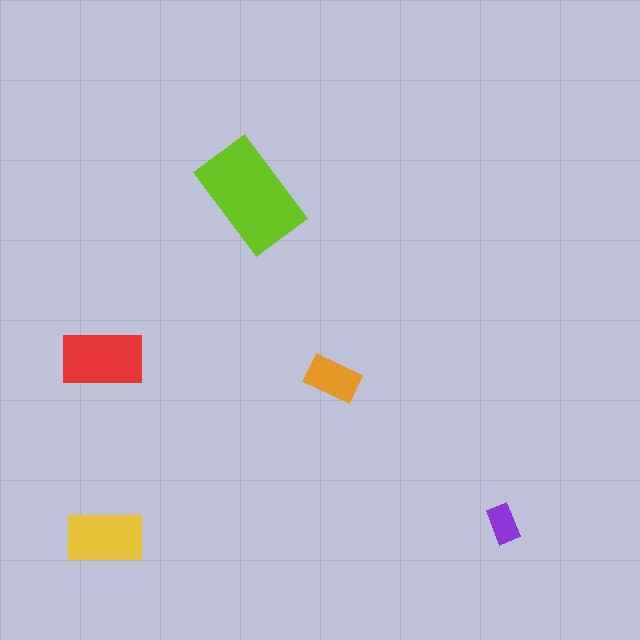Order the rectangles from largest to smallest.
the lime one, the red one, the yellow one, the orange one, the purple one.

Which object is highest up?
The lime rectangle is topmost.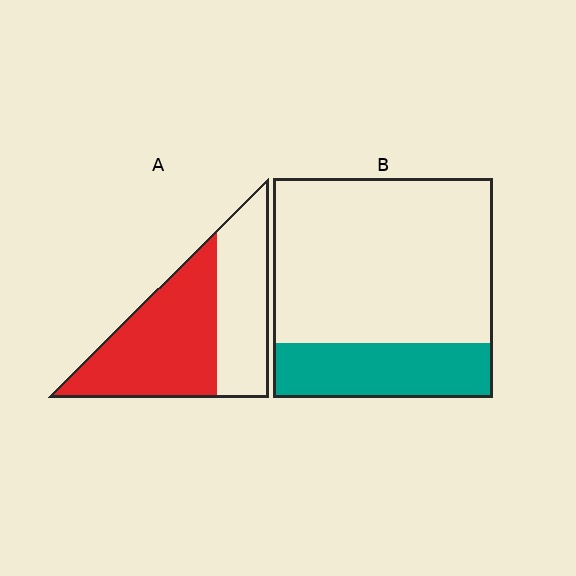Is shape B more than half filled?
No.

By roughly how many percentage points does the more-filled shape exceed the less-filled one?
By roughly 35 percentage points (A over B).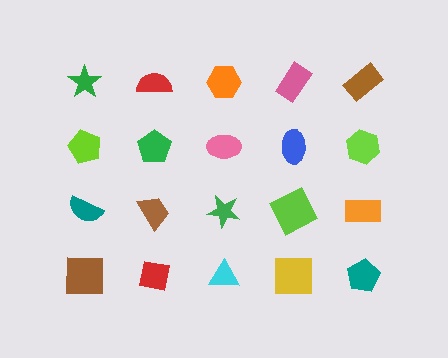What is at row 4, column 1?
A brown square.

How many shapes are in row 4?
5 shapes.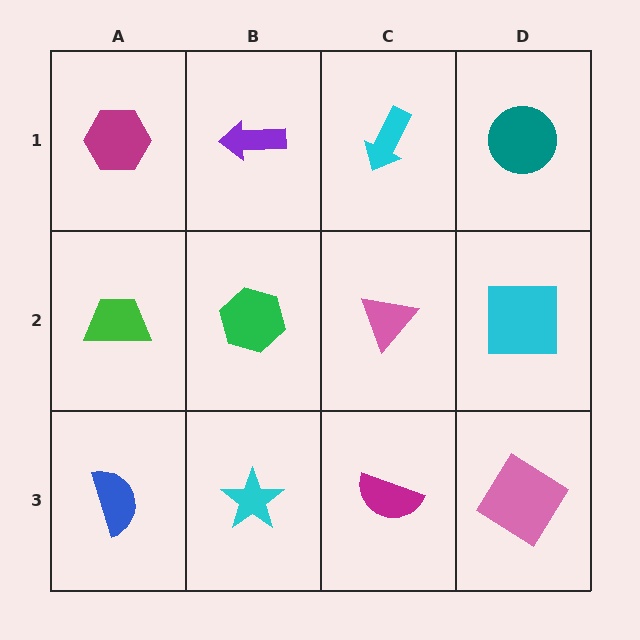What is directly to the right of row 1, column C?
A teal circle.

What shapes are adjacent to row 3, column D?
A cyan square (row 2, column D), a magenta semicircle (row 3, column C).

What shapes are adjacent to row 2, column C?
A cyan arrow (row 1, column C), a magenta semicircle (row 3, column C), a green hexagon (row 2, column B), a cyan square (row 2, column D).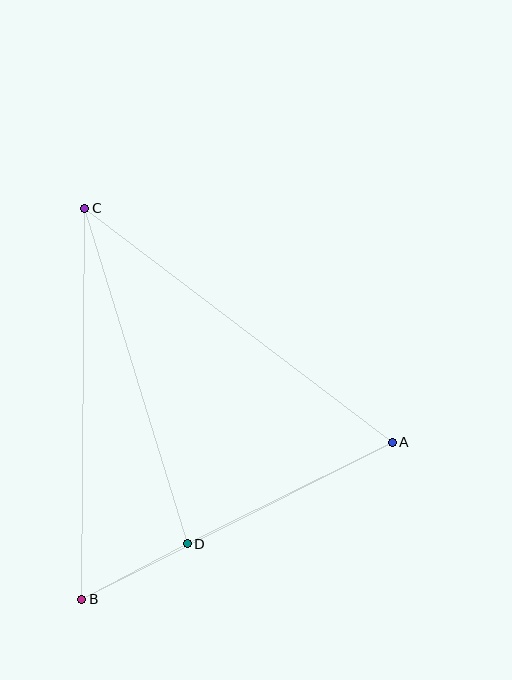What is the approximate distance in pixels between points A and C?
The distance between A and C is approximately 386 pixels.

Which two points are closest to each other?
Points B and D are closest to each other.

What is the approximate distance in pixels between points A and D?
The distance between A and D is approximately 228 pixels.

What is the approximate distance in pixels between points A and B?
The distance between A and B is approximately 348 pixels.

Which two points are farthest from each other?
Points B and C are farthest from each other.